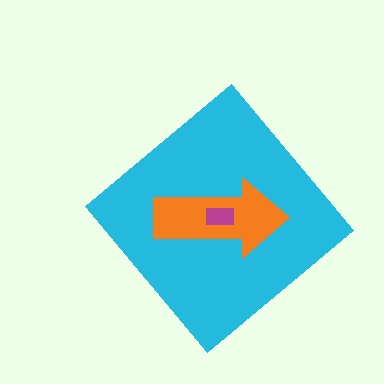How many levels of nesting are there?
3.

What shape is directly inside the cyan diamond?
The orange arrow.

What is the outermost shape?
The cyan diamond.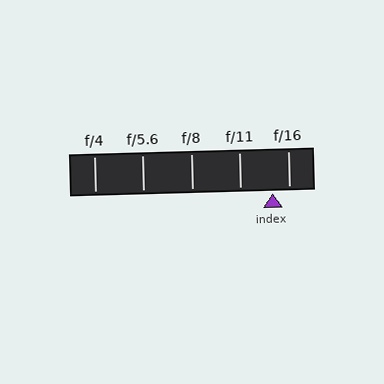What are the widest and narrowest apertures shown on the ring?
The widest aperture shown is f/4 and the narrowest is f/16.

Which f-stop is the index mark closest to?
The index mark is closest to f/16.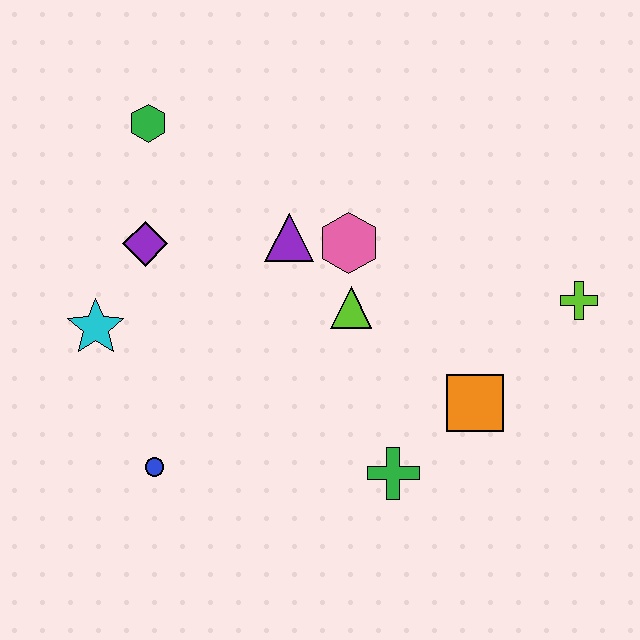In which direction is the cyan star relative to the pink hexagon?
The cyan star is to the left of the pink hexagon.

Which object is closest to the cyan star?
The purple diamond is closest to the cyan star.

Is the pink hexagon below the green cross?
No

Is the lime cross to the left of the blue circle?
No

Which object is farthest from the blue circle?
The lime cross is farthest from the blue circle.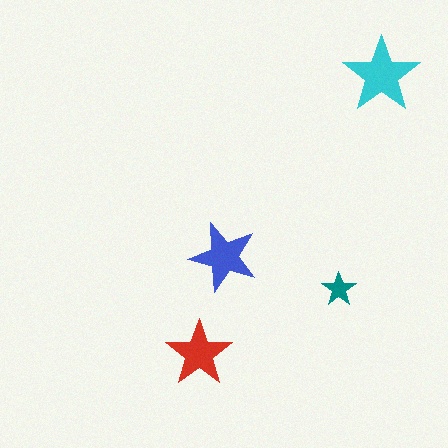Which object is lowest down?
The red star is bottommost.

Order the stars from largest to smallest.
the cyan one, the blue one, the red one, the teal one.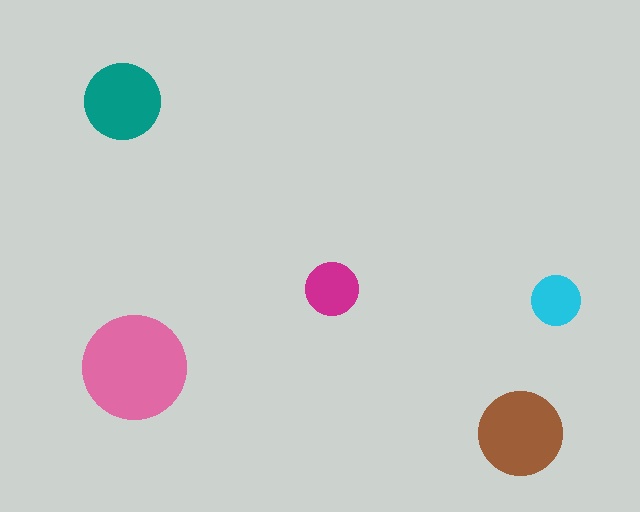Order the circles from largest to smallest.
the pink one, the brown one, the teal one, the magenta one, the cyan one.